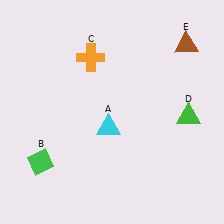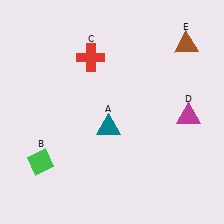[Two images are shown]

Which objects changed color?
A changed from cyan to teal. C changed from orange to red. D changed from green to magenta.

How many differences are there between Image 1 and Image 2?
There are 3 differences between the two images.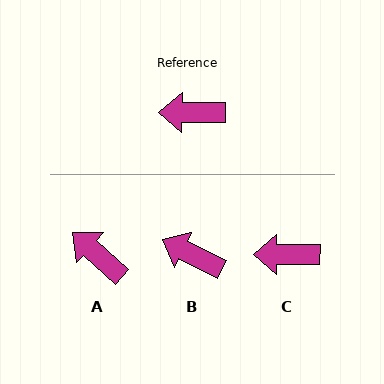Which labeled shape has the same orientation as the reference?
C.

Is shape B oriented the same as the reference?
No, it is off by about 26 degrees.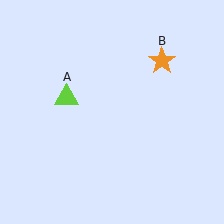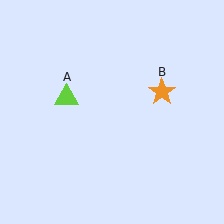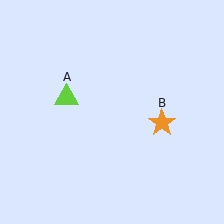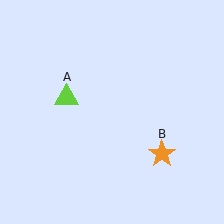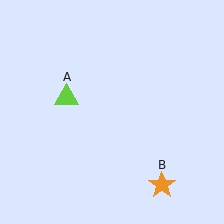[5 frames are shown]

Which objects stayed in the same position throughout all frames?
Lime triangle (object A) remained stationary.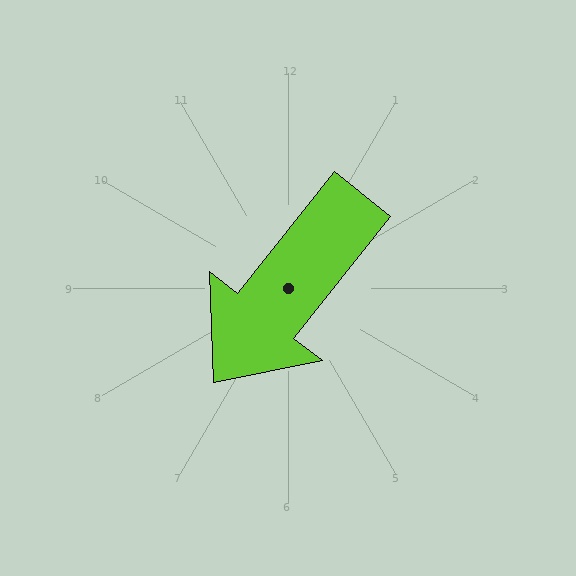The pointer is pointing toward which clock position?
Roughly 7 o'clock.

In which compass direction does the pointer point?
Southwest.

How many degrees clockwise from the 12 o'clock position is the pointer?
Approximately 218 degrees.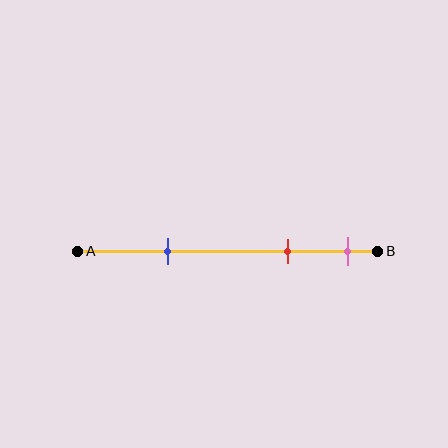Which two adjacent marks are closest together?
The red and pink marks are the closest adjacent pair.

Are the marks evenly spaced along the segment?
No, the marks are not evenly spaced.